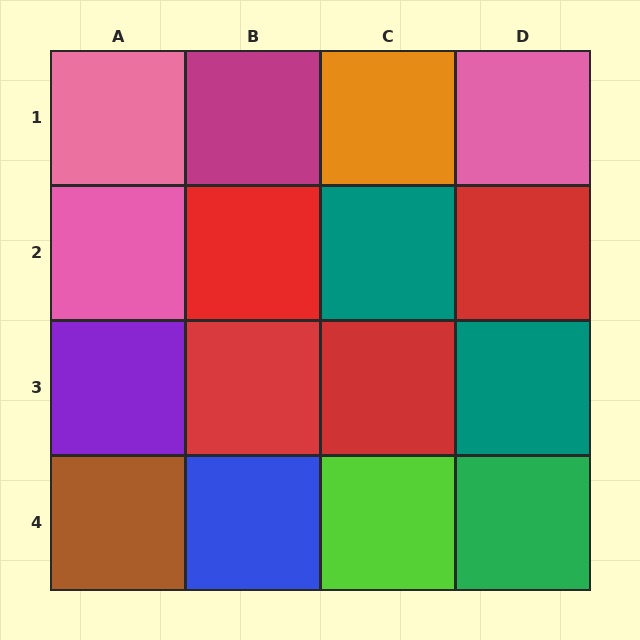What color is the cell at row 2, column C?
Teal.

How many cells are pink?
3 cells are pink.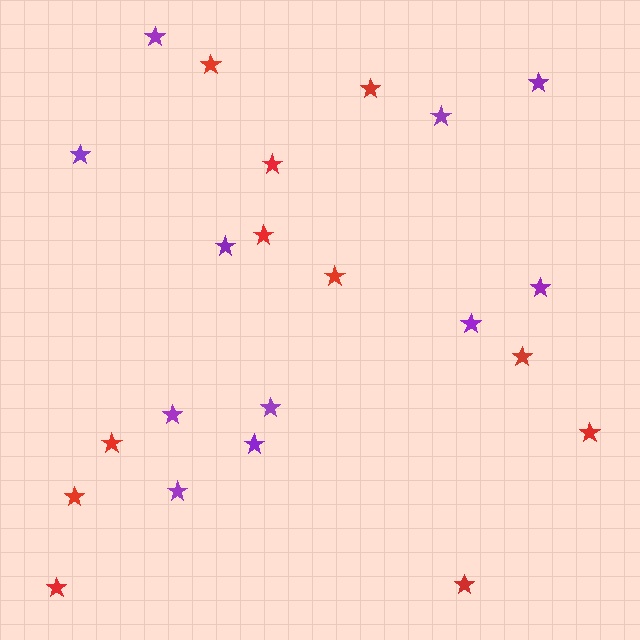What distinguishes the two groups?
There are 2 groups: one group of red stars (11) and one group of purple stars (11).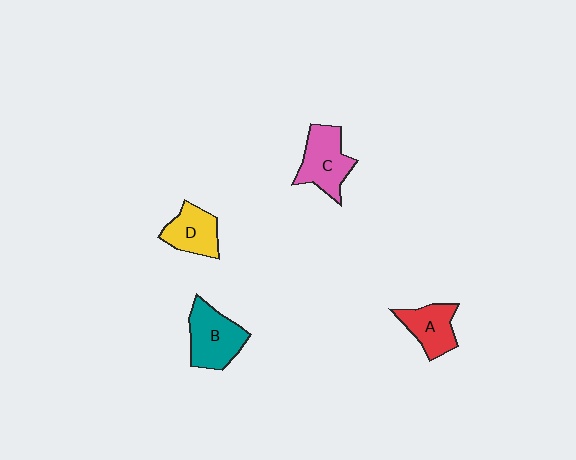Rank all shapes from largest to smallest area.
From largest to smallest: B (teal), C (pink), A (red), D (yellow).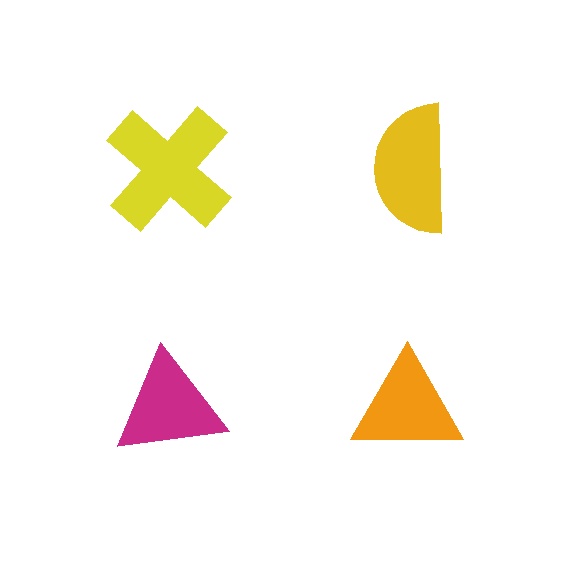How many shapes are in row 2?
2 shapes.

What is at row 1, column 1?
A yellow cross.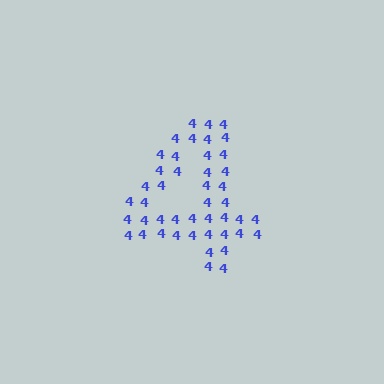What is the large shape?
The large shape is the digit 4.